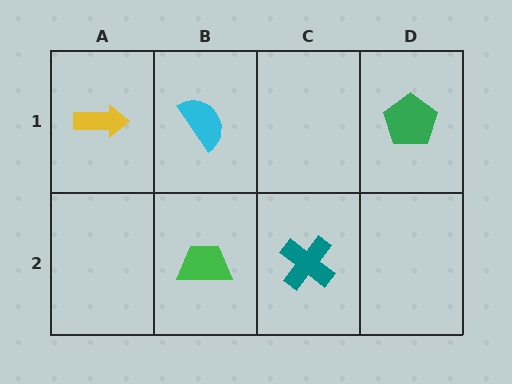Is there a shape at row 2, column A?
No, that cell is empty.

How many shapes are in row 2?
2 shapes.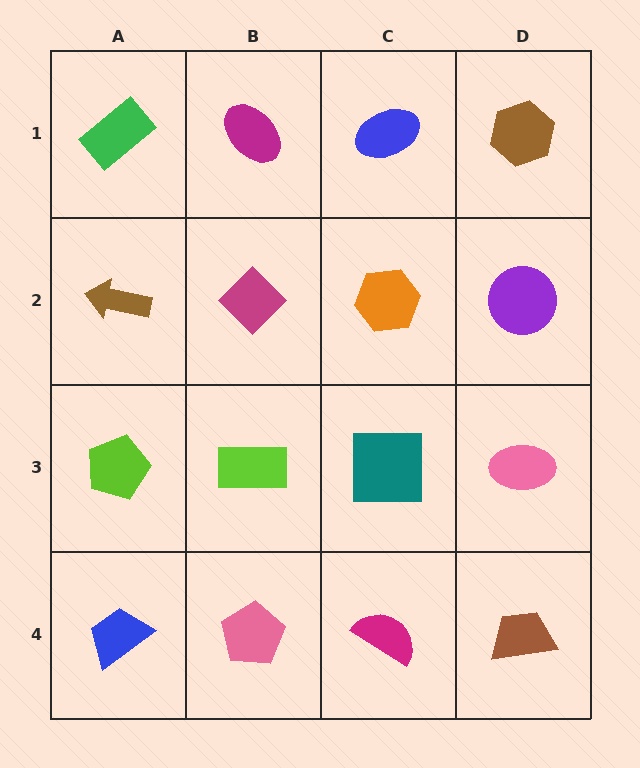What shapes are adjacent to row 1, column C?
An orange hexagon (row 2, column C), a magenta ellipse (row 1, column B), a brown hexagon (row 1, column D).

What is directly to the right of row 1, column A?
A magenta ellipse.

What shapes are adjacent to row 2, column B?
A magenta ellipse (row 1, column B), a lime rectangle (row 3, column B), a brown arrow (row 2, column A), an orange hexagon (row 2, column C).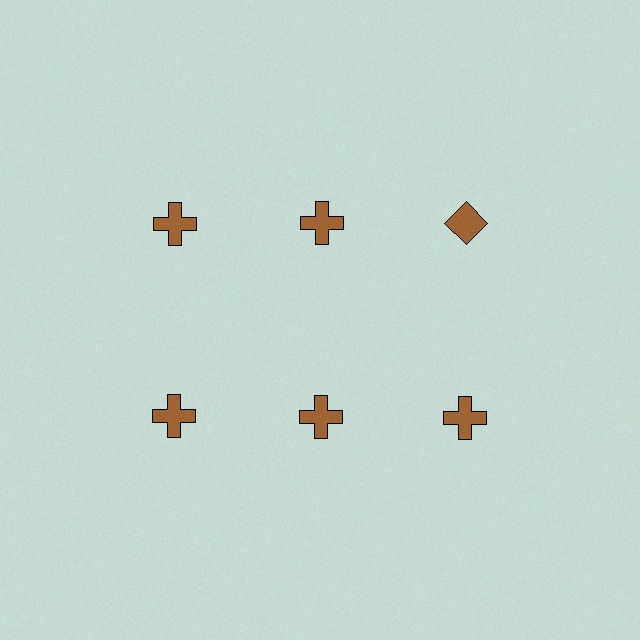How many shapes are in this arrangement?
There are 6 shapes arranged in a grid pattern.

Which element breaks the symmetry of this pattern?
The brown diamond in the top row, center column breaks the symmetry. All other shapes are brown crosses.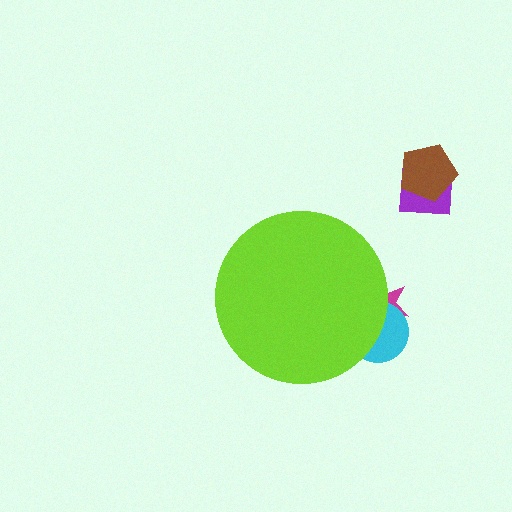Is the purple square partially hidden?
No, the purple square is fully visible.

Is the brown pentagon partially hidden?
No, the brown pentagon is fully visible.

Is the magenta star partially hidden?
Yes, the magenta star is partially hidden behind the lime circle.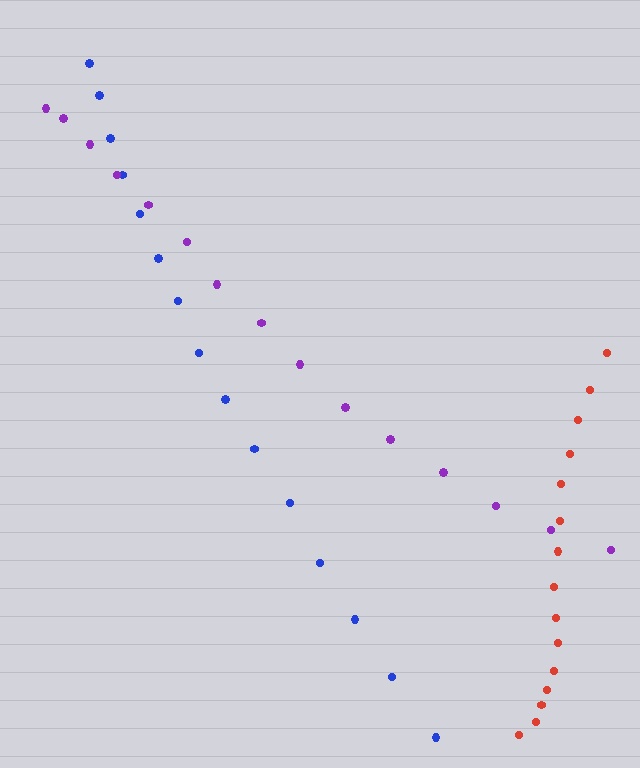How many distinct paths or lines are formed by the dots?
There are 3 distinct paths.